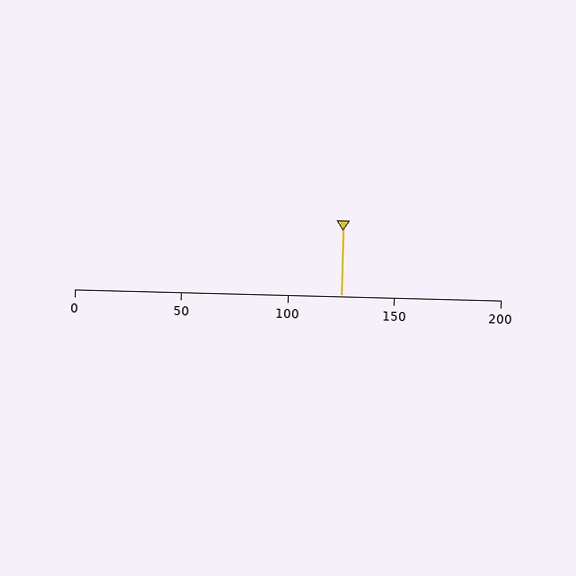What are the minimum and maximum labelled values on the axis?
The axis runs from 0 to 200.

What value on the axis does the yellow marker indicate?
The marker indicates approximately 125.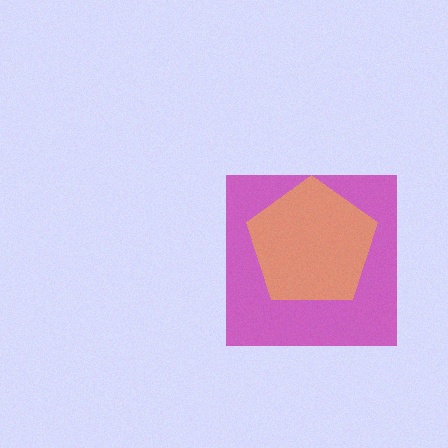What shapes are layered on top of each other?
The layered shapes are: a magenta square, a yellow pentagon.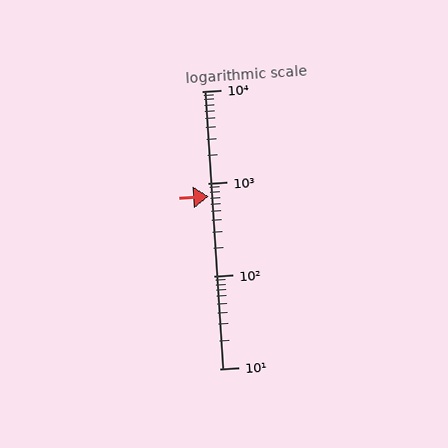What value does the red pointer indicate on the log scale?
The pointer indicates approximately 720.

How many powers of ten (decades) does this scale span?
The scale spans 3 decades, from 10 to 10000.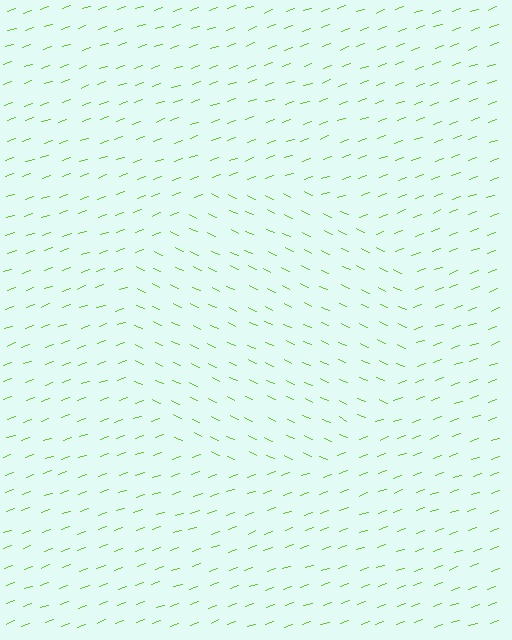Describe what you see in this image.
The image is filled with small lime line segments. A circle region in the image has lines oriented differently from the surrounding lines, creating a visible texture boundary.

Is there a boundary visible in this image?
Yes, there is a texture boundary formed by a change in line orientation.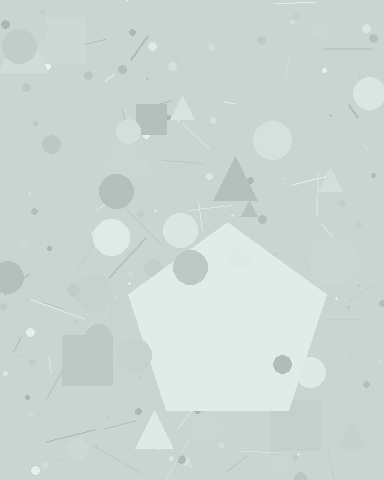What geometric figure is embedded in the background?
A pentagon is embedded in the background.